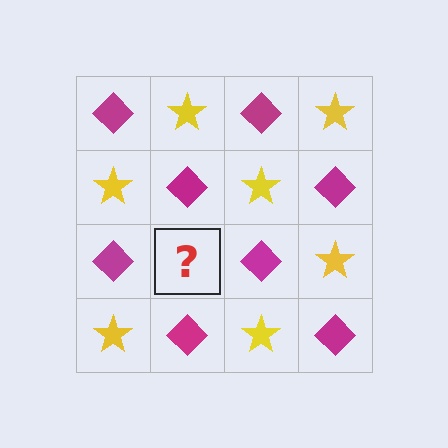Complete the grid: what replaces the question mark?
The question mark should be replaced with a yellow star.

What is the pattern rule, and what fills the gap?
The rule is that it alternates magenta diamond and yellow star in a checkerboard pattern. The gap should be filled with a yellow star.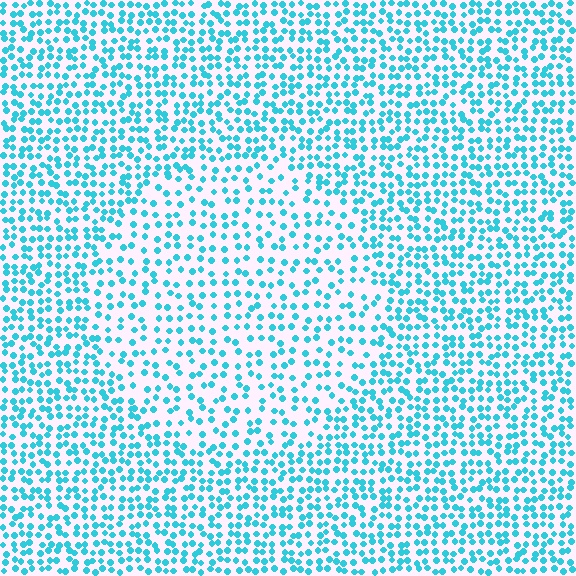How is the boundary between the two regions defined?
The boundary is defined by a change in element density (approximately 1.7x ratio). All elements are the same color, size, and shape.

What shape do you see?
I see a circle.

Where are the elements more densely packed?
The elements are more densely packed outside the circle boundary.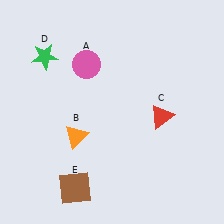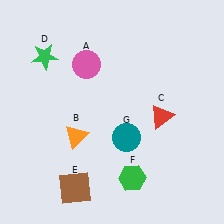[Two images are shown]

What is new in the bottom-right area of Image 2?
A green hexagon (F) was added in the bottom-right area of Image 2.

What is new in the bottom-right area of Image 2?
A teal circle (G) was added in the bottom-right area of Image 2.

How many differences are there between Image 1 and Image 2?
There are 2 differences between the two images.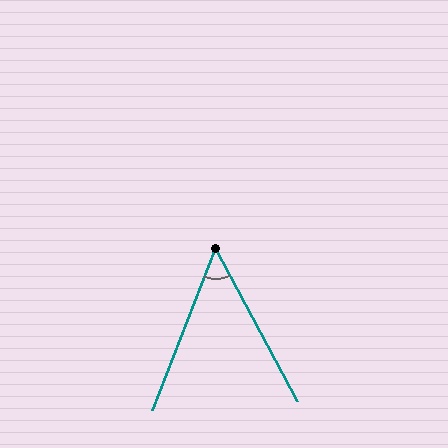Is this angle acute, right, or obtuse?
It is acute.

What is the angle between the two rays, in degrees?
Approximately 50 degrees.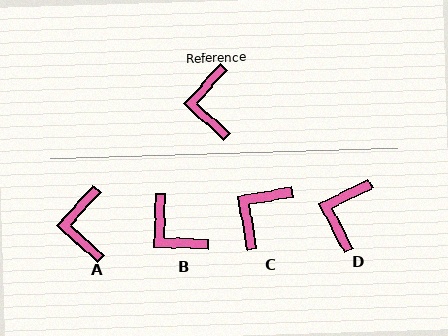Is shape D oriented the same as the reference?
No, it is off by about 21 degrees.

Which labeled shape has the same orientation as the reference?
A.